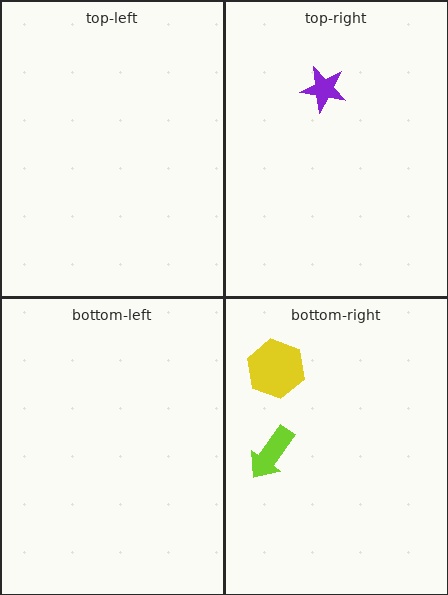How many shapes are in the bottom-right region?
2.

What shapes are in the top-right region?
The purple star.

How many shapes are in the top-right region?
1.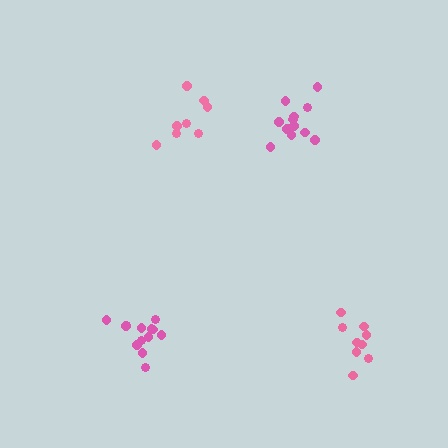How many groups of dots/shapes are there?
There are 4 groups.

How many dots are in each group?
Group 1: 13 dots, Group 2: 9 dots, Group 3: 8 dots, Group 4: 12 dots (42 total).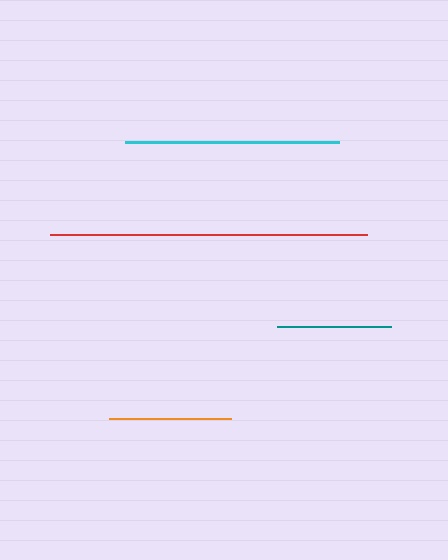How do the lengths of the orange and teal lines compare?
The orange and teal lines are approximately the same length.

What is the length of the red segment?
The red segment is approximately 317 pixels long.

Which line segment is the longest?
The red line is the longest at approximately 317 pixels.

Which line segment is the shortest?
The teal line is the shortest at approximately 113 pixels.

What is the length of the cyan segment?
The cyan segment is approximately 215 pixels long.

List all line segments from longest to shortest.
From longest to shortest: red, cyan, orange, teal.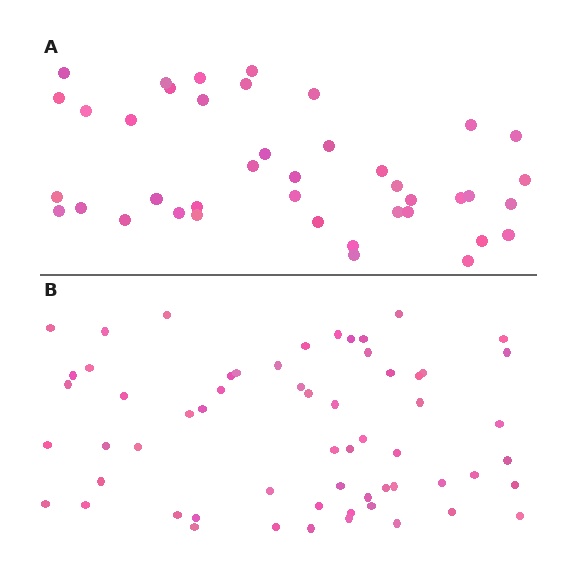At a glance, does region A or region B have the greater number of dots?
Region B (the bottom region) has more dots.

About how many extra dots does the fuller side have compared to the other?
Region B has approximately 20 more dots than region A.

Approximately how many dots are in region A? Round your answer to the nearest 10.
About 40 dots. (The exact count is 41, which rounds to 40.)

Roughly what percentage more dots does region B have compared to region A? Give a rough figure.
About 45% more.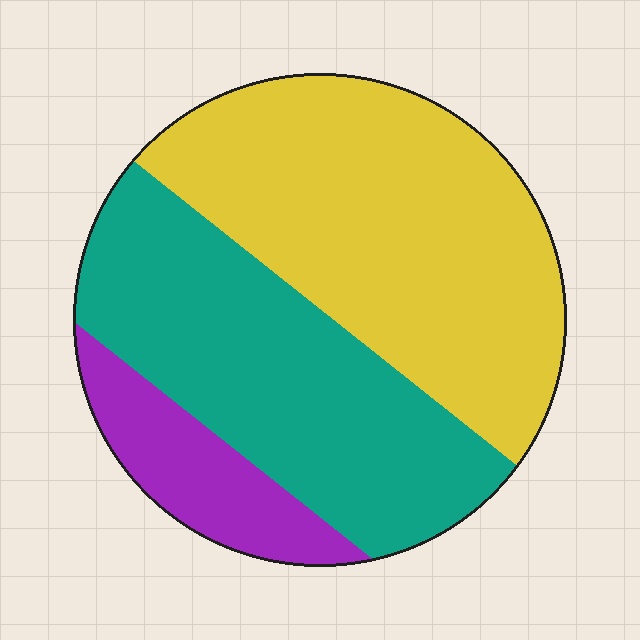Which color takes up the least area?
Purple, at roughly 15%.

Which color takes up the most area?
Yellow, at roughly 50%.